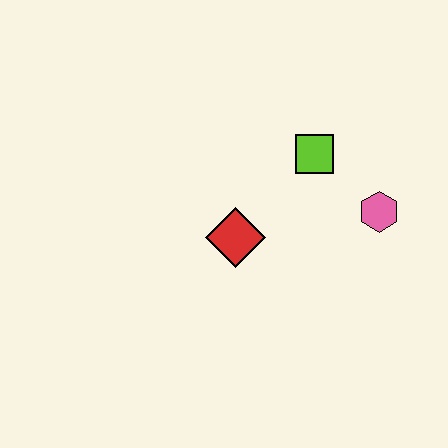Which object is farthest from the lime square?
The red diamond is farthest from the lime square.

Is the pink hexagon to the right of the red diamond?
Yes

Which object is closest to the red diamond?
The lime square is closest to the red diamond.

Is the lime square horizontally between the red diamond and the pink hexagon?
Yes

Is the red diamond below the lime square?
Yes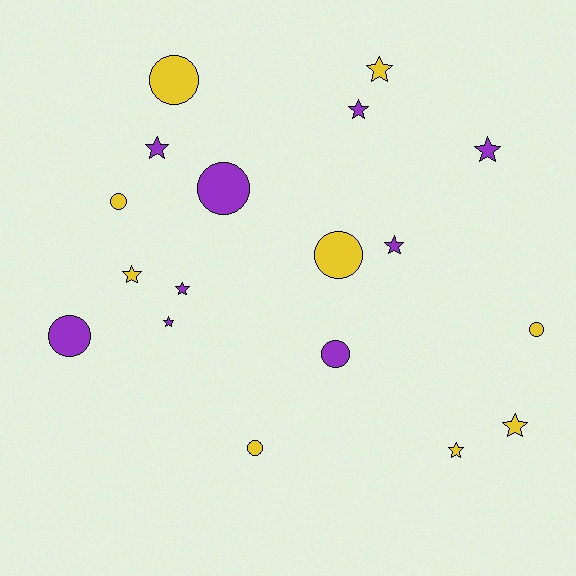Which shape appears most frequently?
Star, with 10 objects.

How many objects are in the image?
There are 18 objects.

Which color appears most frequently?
Yellow, with 9 objects.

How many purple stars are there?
There are 6 purple stars.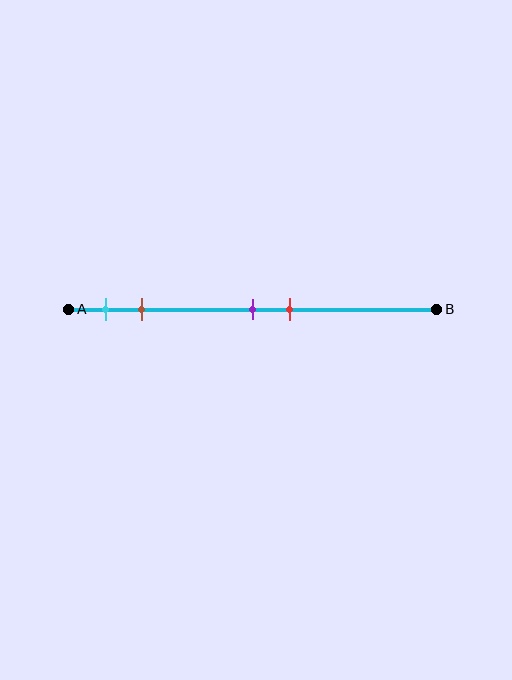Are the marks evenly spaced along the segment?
No, the marks are not evenly spaced.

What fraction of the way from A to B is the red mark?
The red mark is approximately 60% (0.6) of the way from A to B.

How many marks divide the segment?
There are 4 marks dividing the segment.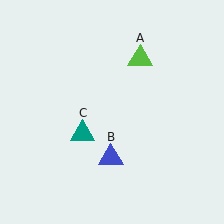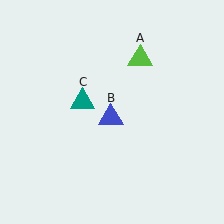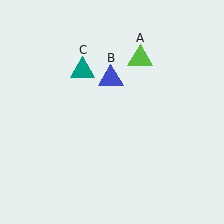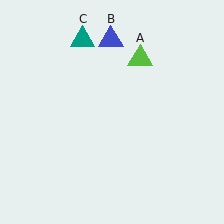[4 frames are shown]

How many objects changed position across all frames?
2 objects changed position: blue triangle (object B), teal triangle (object C).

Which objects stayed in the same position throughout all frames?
Lime triangle (object A) remained stationary.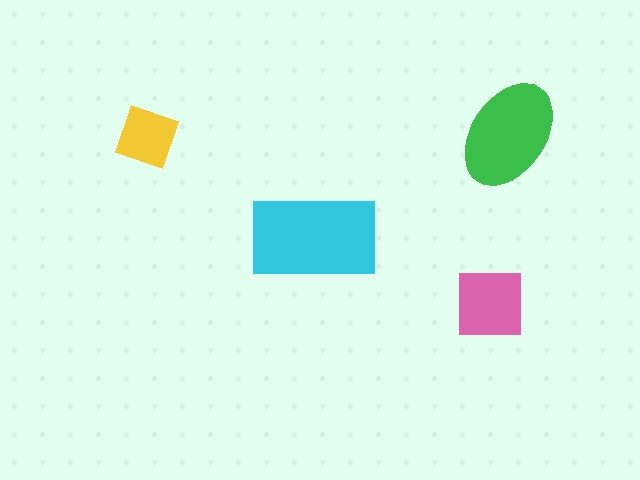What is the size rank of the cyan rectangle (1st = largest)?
1st.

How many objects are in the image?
There are 4 objects in the image.